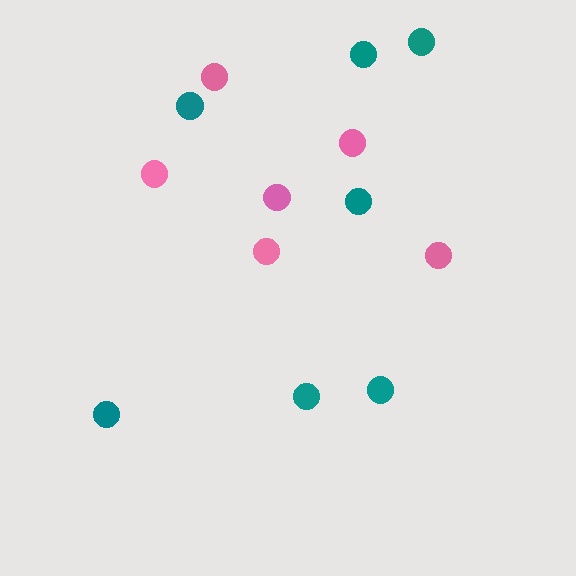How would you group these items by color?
There are 2 groups: one group of teal circles (7) and one group of pink circles (6).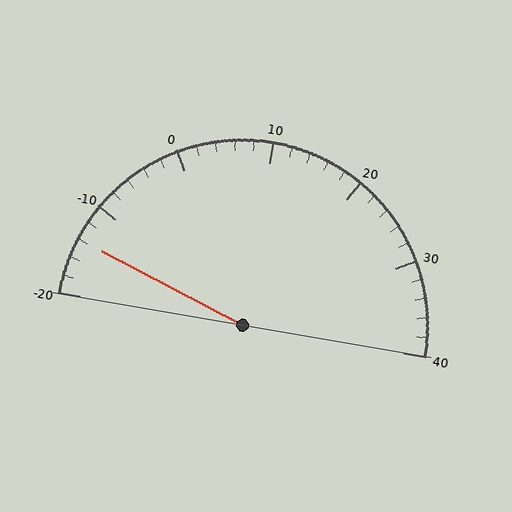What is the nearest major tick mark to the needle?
The nearest major tick mark is -10.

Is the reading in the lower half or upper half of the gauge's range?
The reading is in the lower half of the range (-20 to 40).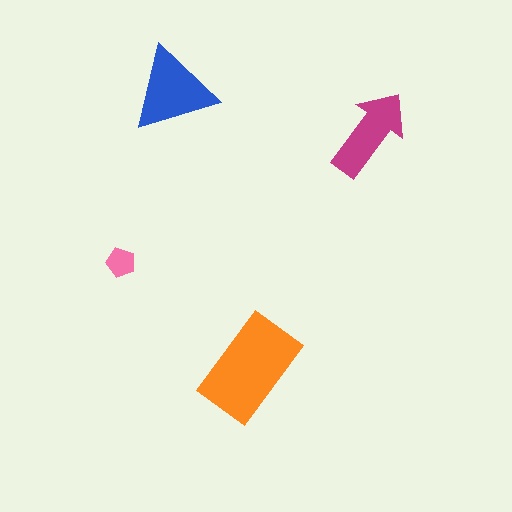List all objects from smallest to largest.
The pink pentagon, the magenta arrow, the blue triangle, the orange rectangle.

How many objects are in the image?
There are 4 objects in the image.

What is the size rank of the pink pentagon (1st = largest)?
4th.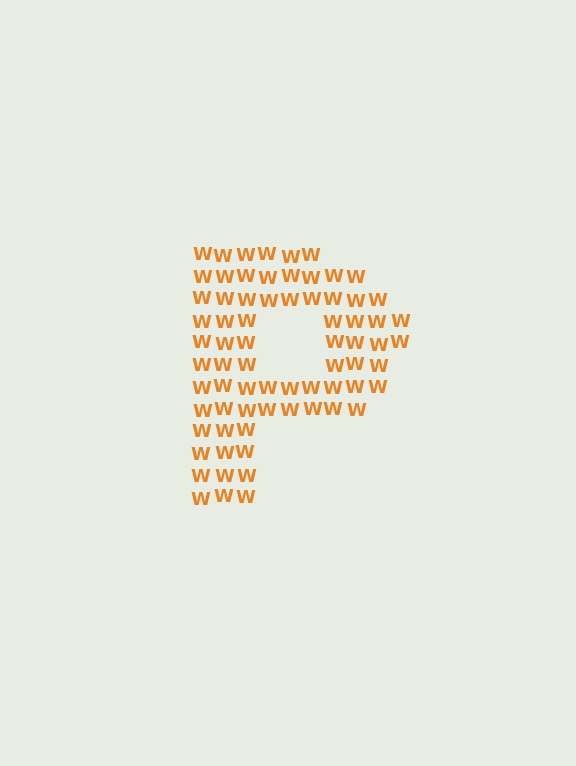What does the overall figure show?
The overall figure shows the letter P.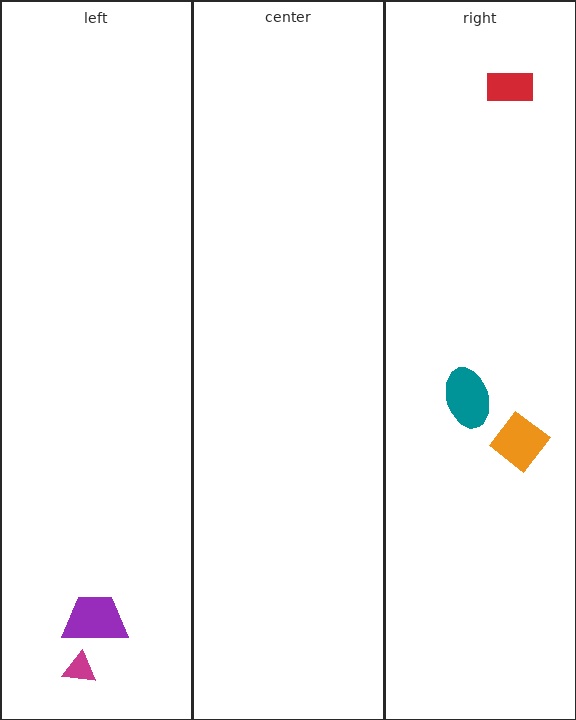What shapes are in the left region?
The purple trapezoid, the magenta triangle.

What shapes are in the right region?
The teal ellipse, the orange diamond, the red rectangle.